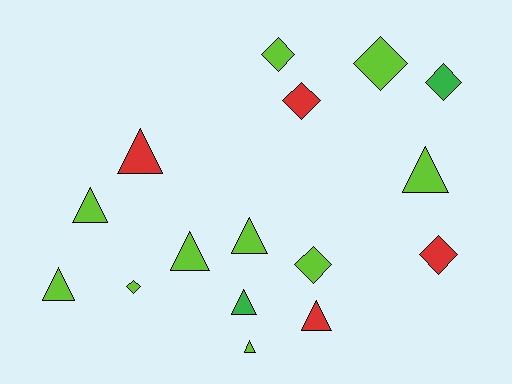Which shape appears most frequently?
Triangle, with 9 objects.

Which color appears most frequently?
Lime, with 10 objects.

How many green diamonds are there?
There is 1 green diamond.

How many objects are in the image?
There are 16 objects.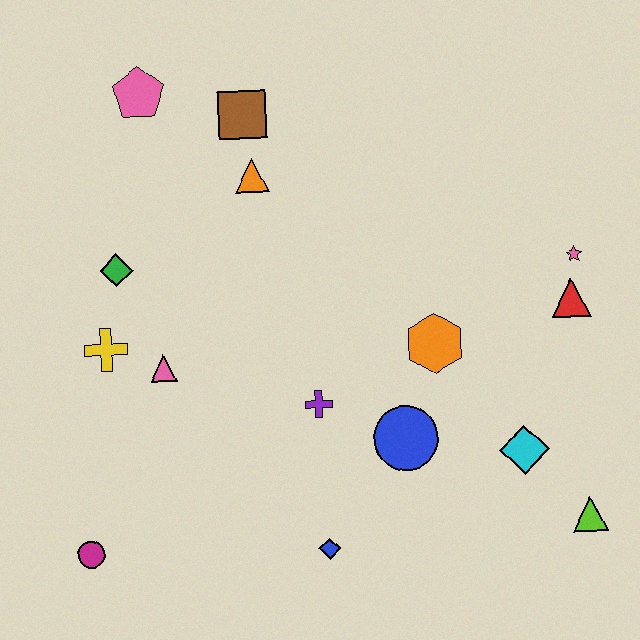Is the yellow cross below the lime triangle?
No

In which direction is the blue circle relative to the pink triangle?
The blue circle is to the right of the pink triangle.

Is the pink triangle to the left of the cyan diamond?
Yes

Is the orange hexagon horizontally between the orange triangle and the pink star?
Yes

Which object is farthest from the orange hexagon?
The magenta circle is farthest from the orange hexagon.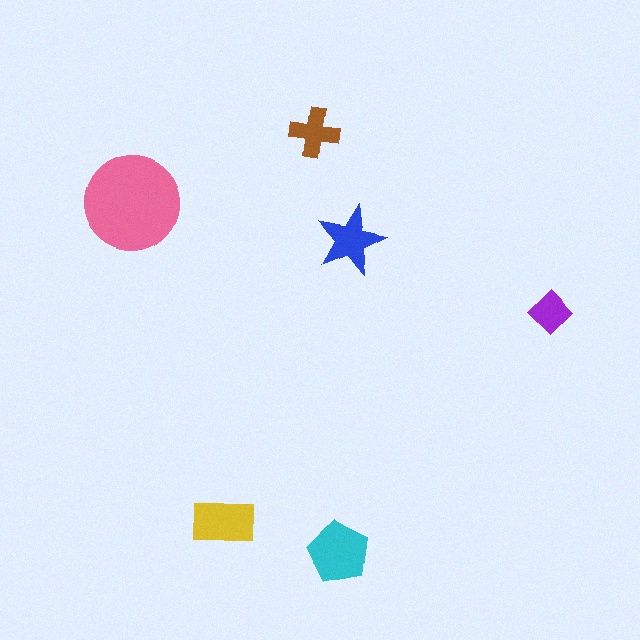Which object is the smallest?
The purple diamond.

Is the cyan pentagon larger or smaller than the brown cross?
Larger.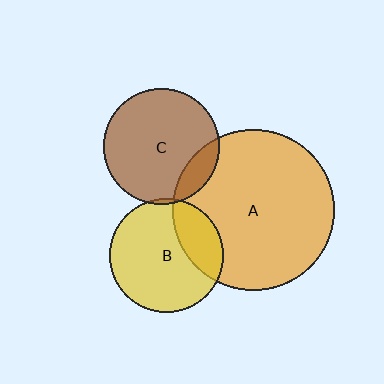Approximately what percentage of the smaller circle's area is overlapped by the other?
Approximately 15%.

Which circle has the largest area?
Circle A (orange).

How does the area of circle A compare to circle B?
Approximately 2.0 times.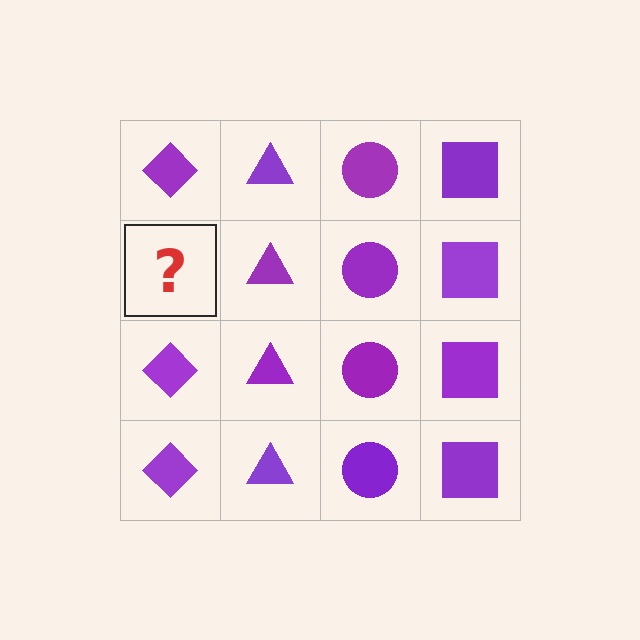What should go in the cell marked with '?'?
The missing cell should contain a purple diamond.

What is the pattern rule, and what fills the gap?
The rule is that each column has a consistent shape. The gap should be filled with a purple diamond.